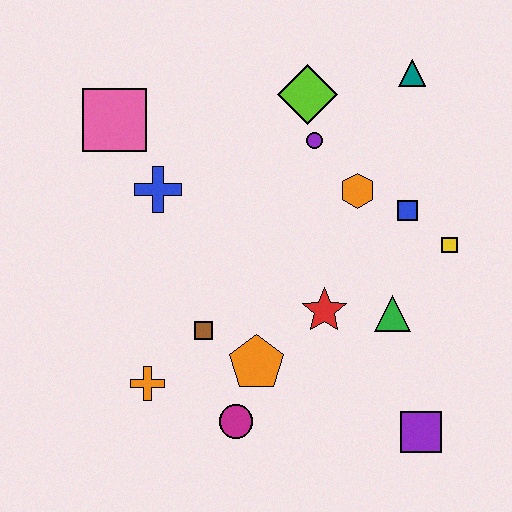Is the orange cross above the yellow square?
No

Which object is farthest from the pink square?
The purple square is farthest from the pink square.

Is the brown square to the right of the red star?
No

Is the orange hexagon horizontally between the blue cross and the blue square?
Yes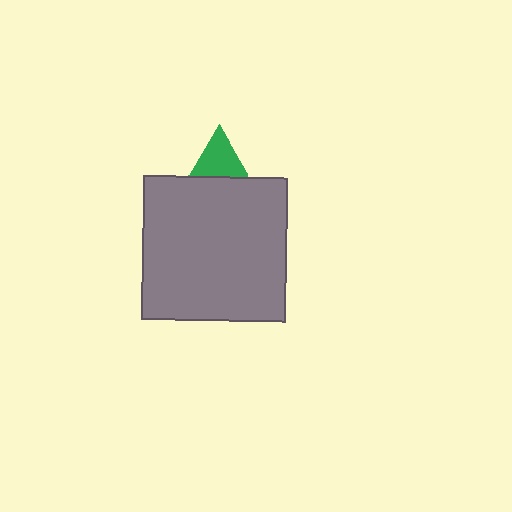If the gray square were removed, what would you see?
You would see the complete green triangle.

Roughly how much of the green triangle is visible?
About half of it is visible (roughly 47%).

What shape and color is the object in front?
The object in front is a gray square.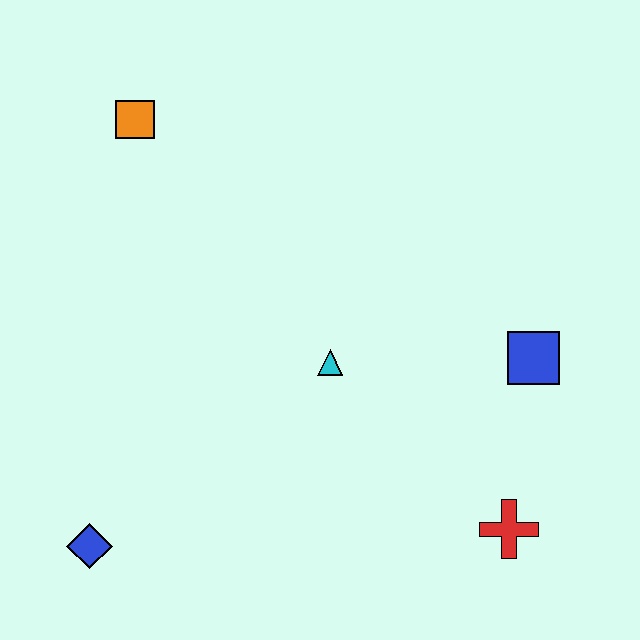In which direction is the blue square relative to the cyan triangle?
The blue square is to the right of the cyan triangle.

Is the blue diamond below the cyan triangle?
Yes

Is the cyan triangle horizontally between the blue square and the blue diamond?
Yes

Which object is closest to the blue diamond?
The cyan triangle is closest to the blue diamond.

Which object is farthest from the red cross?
The orange square is farthest from the red cross.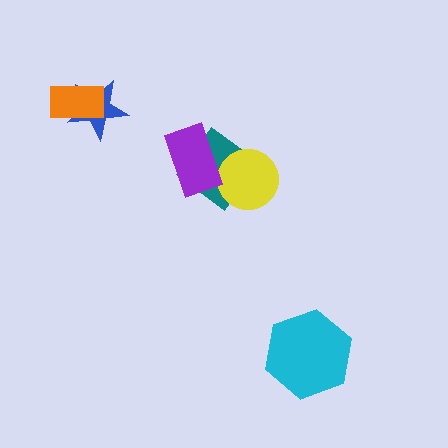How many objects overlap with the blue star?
1 object overlaps with the blue star.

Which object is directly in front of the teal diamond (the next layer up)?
The yellow circle is directly in front of the teal diamond.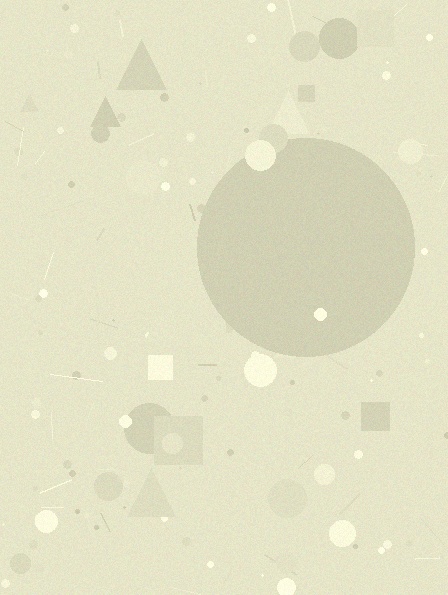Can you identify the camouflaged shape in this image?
The camouflaged shape is a circle.